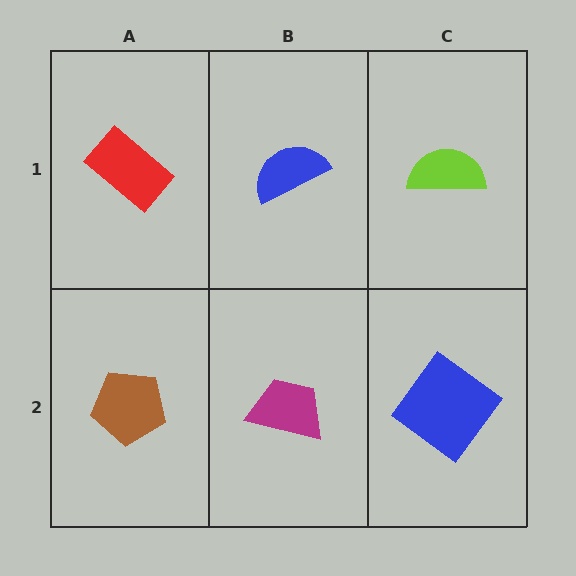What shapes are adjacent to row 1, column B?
A magenta trapezoid (row 2, column B), a red rectangle (row 1, column A), a lime semicircle (row 1, column C).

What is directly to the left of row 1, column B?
A red rectangle.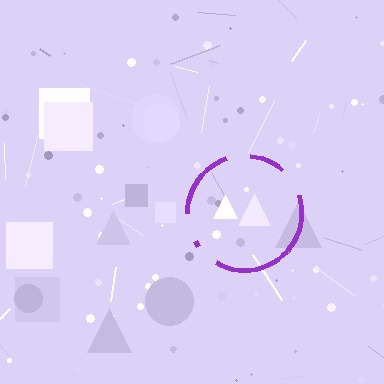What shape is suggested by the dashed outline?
The dashed outline suggests a circle.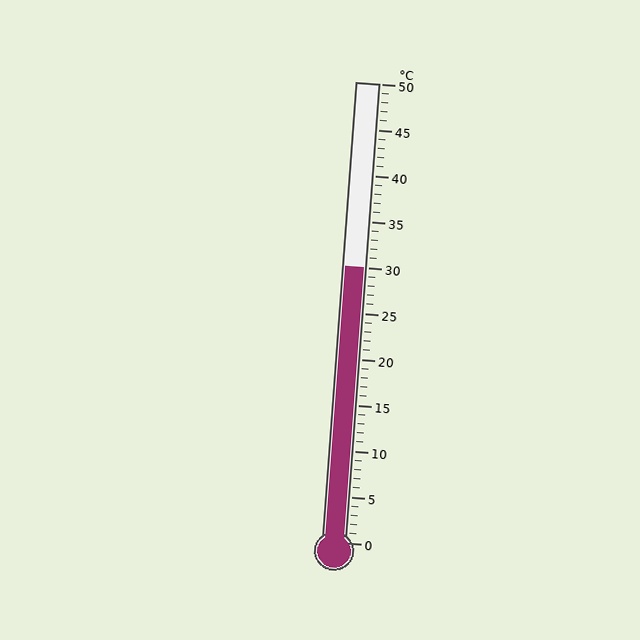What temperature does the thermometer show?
The thermometer shows approximately 30°C.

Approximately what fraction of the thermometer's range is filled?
The thermometer is filled to approximately 60% of its range.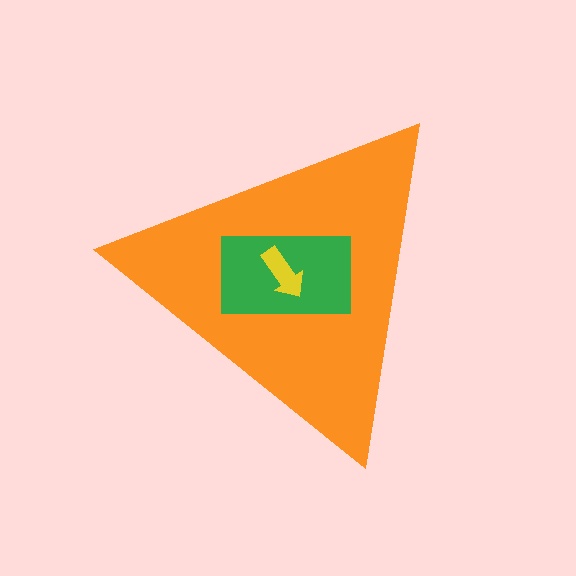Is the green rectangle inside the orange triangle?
Yes.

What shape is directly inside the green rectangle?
The yellow arrow.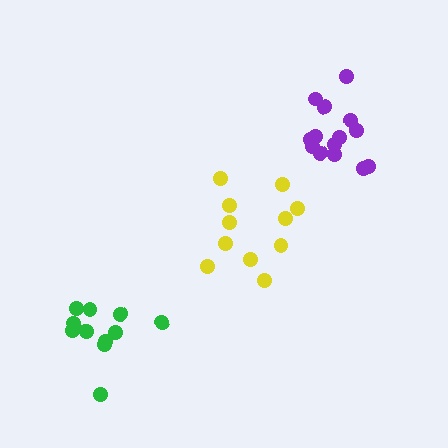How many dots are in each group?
Group 1: 14 dots, Group 2: 11 dots, Group 3: 11 dots (36 total).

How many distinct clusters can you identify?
There are 3 distinct clusters.